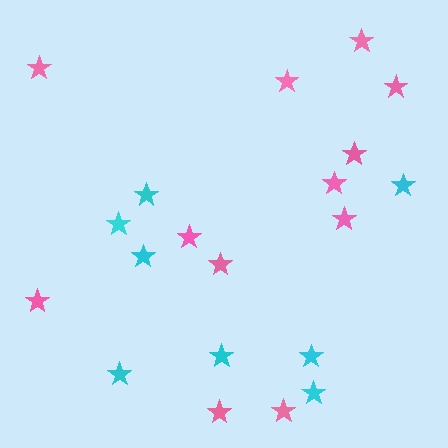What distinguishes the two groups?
There are 2 groups: one group of cyan stars (8) and one group of pink stars (12).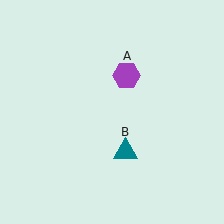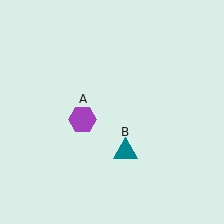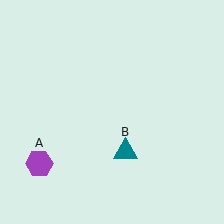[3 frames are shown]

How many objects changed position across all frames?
1 object changed position: purple hexagon (object A).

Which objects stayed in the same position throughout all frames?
Teal triangle (object B) remained stationary.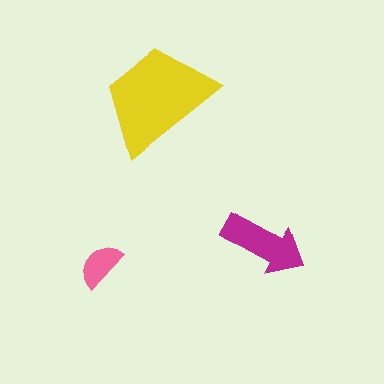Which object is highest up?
The yellow trapezoid is topmost.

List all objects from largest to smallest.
The yellow trapezoid, the magenta arrow, the pink semicircle.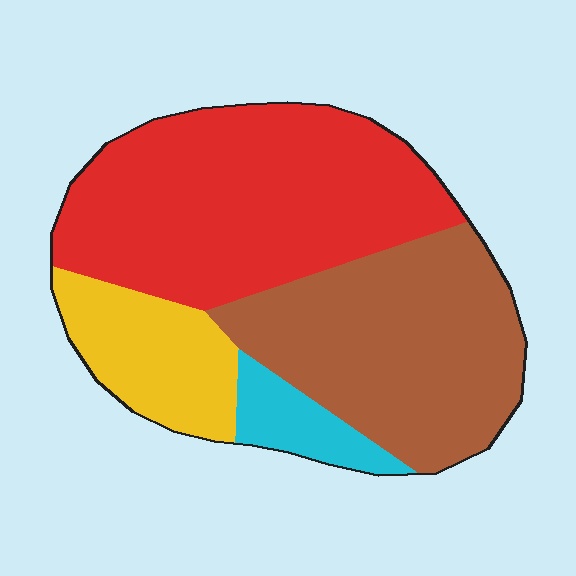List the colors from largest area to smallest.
From largest to smallest: red, brown, yellow, cyan.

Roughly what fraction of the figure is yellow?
Yellow covers about 15% of the figure.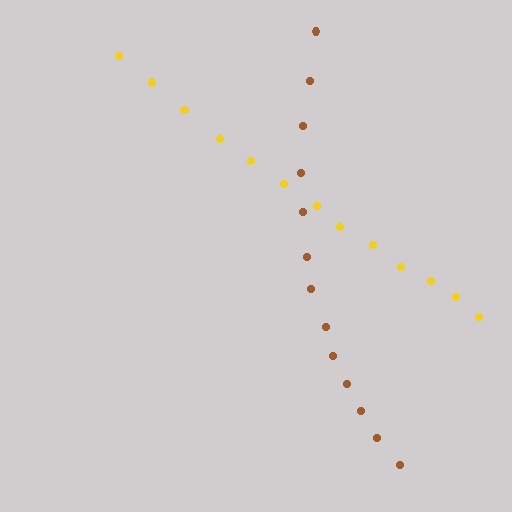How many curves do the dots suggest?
There are 2 distinct paths.